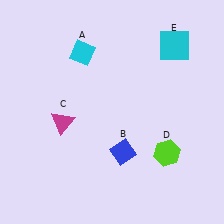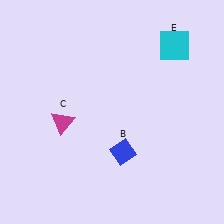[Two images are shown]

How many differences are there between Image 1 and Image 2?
There are 2 differences between the two images.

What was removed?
The lime hexagon (D), the cyan diamond (A) were removed in Image 2.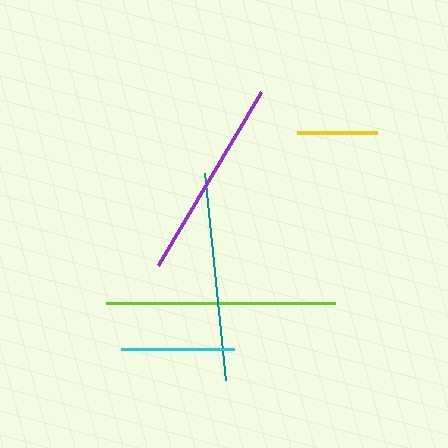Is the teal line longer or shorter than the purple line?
The teal line is longer than the purple line.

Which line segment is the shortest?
The yellow line is the shortest at approximately 80 pixels.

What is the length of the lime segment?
The lime segment is approximately 229 pixels long.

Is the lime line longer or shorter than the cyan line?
The lime line is longer than the cyan line.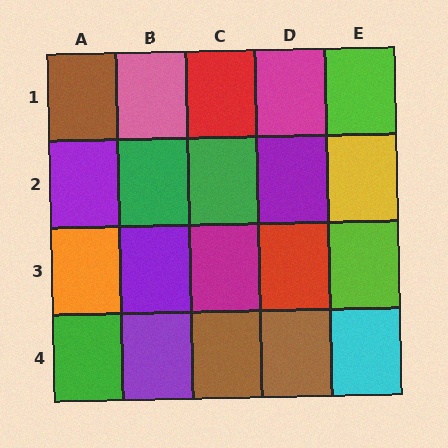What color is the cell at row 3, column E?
Lime.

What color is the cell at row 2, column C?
Green.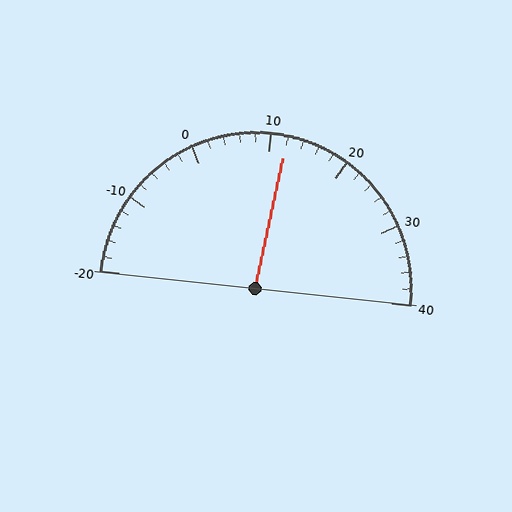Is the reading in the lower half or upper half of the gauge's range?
The reading is in the upper half of the range (-20 to 40).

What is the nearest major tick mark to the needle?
The nearest major tick mark is 10.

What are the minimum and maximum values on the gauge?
The gauge ranges from -20 to 40.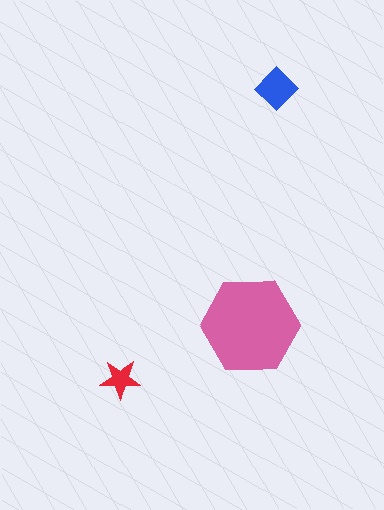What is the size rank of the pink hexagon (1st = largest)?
1st.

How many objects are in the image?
There are 3 objects in the image.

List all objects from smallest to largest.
The red star, the blue diamond, the pink hexagon.